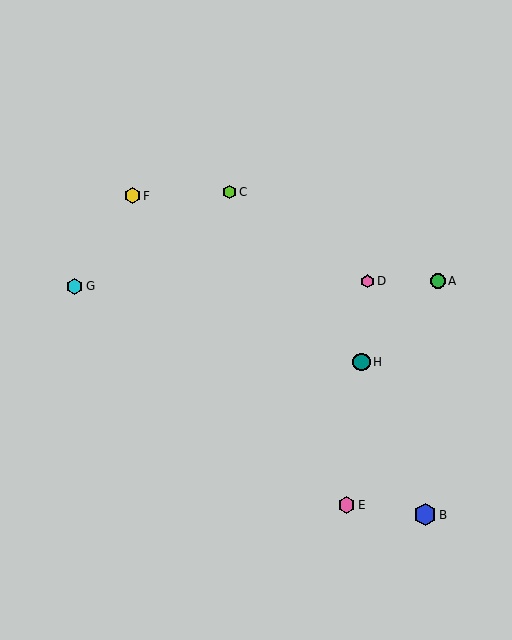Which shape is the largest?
The blue hexagon (labeled B) is the largest.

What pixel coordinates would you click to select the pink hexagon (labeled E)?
Click at (347, 505) to select the pink hexagon E.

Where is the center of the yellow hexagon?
The center of the yellow hexagon is at (132, 196).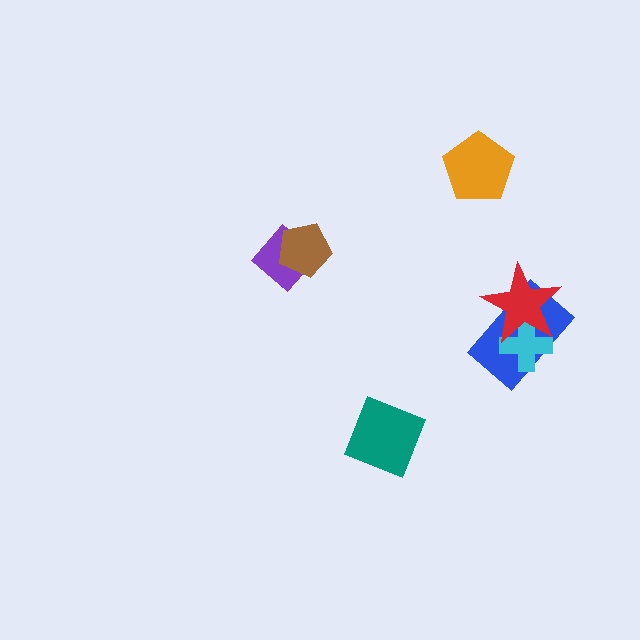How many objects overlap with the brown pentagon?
1 object overlaps with the brown pentagon.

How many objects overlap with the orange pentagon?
0 objects overlap with the orange pentagon.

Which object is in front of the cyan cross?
The red star is in front of the cyan cross.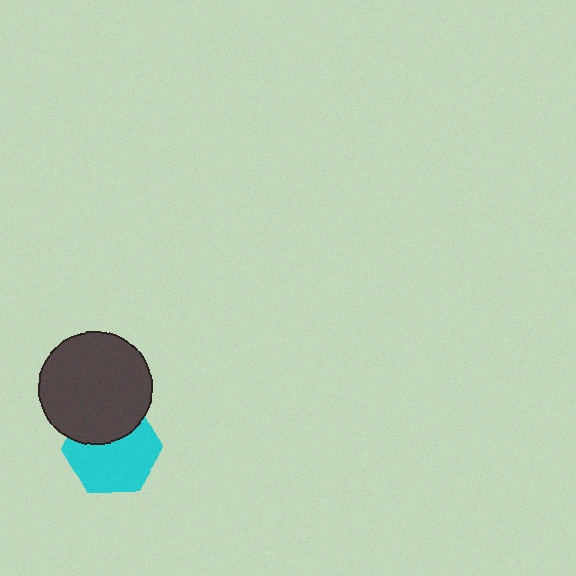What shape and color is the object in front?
The object in front is a dark gray circle.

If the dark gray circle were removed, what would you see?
You would see the complete cyan hexagon.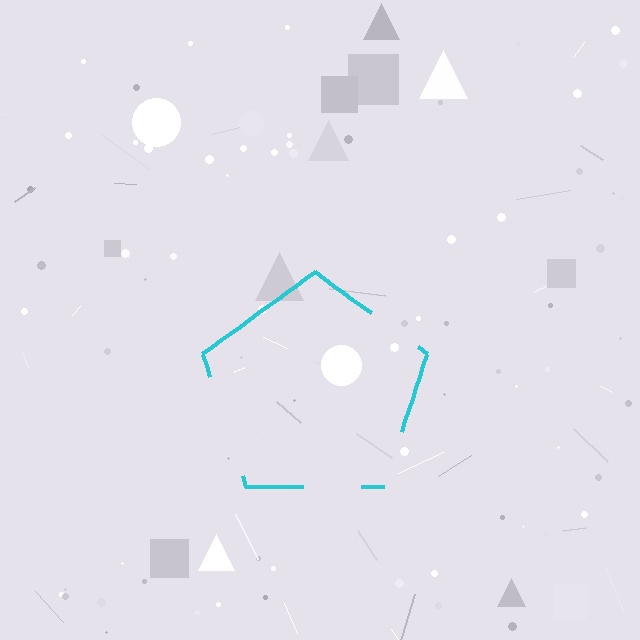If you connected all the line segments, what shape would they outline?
They would outline a pentagon.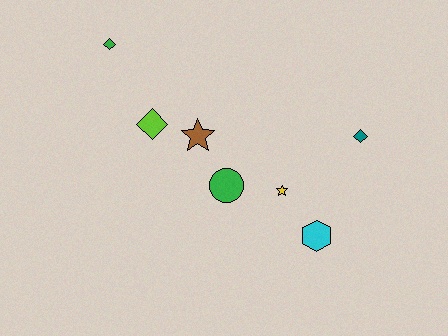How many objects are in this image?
There are 7 objects.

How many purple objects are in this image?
There are no purple objects.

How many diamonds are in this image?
There are 3 diamonds.